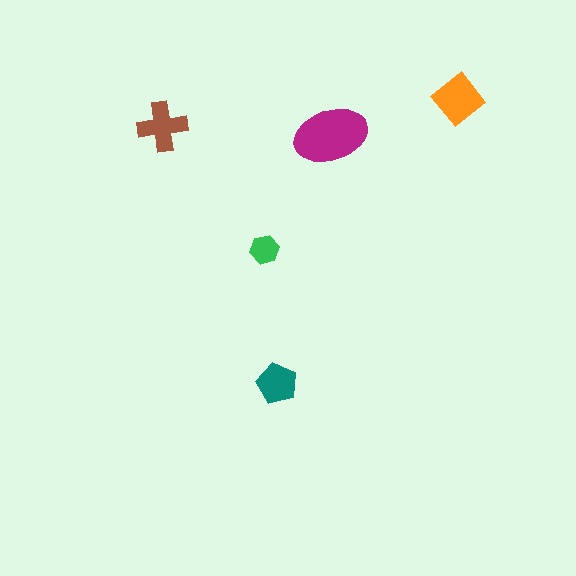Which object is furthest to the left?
The brown cross is leftmost.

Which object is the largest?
The magenta ellipse.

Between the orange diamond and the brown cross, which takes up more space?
The orange diamond.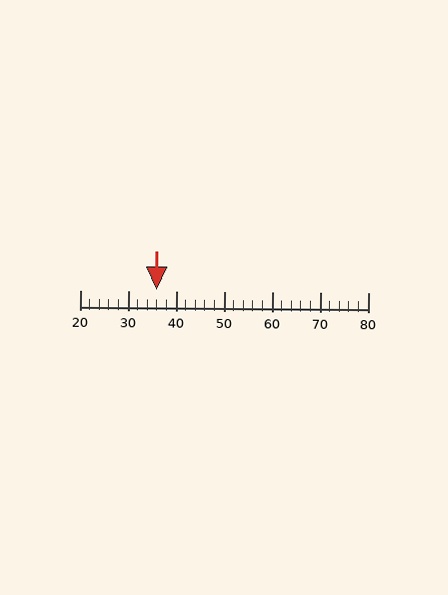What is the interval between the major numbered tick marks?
The major tick marks are spaced 10 units apart.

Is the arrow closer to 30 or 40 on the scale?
The arrow is closer to 40.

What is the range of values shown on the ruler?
The ruler shows values from 20 to 80.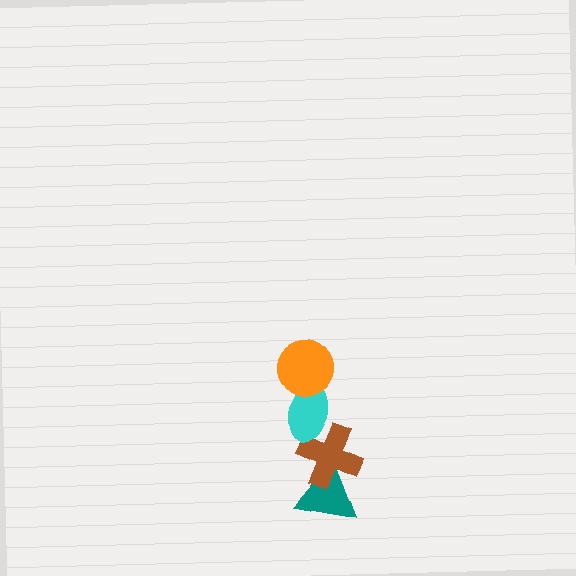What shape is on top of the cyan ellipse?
The orange circle is on top of the cyan ellipse.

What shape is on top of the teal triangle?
The brown cross is on top of the teal triangle.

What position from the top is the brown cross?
The brown cross is 3rd from the top.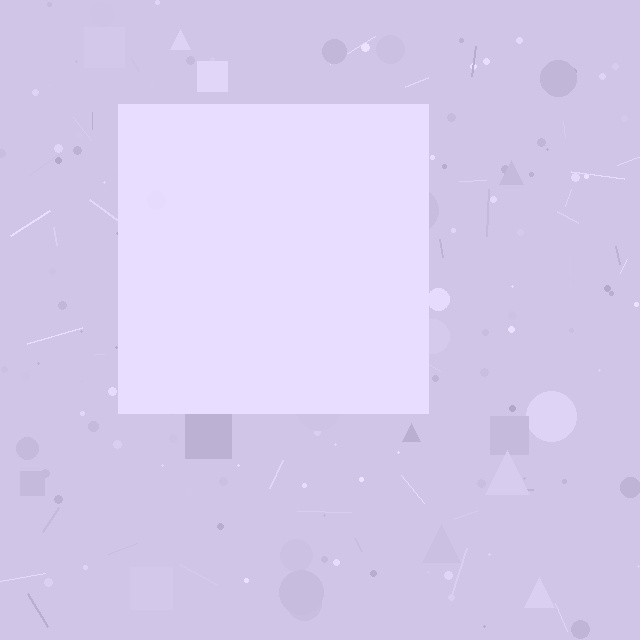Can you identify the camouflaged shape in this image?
The camouflaged shape is a square.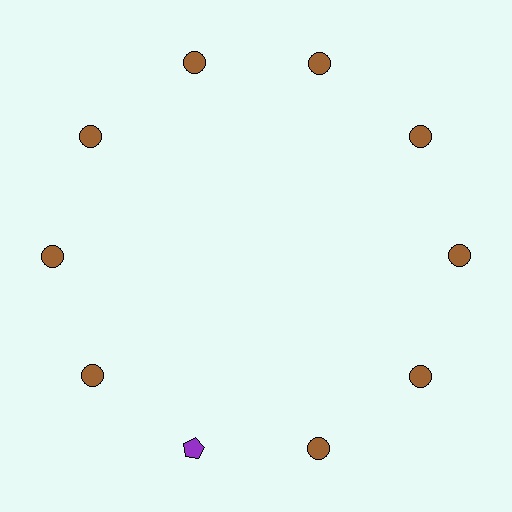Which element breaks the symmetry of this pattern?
The purple pentagon at roughly the 7 o'clock position breaks the symmetry. All other shapes are brown circles.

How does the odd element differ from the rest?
It differs in both color (purple instead of brown) and shape (pentagon instead of circle).